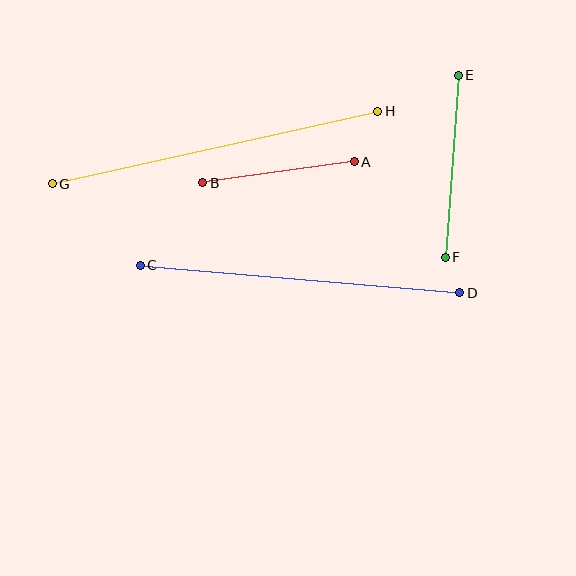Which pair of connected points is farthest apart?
Points G and H are farthest apart.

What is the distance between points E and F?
The distance is approximately 183 pixels.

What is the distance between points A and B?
The distance is approximately 153 pixels.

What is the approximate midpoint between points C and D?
The midpoint is at approximately (300, 279) pixels.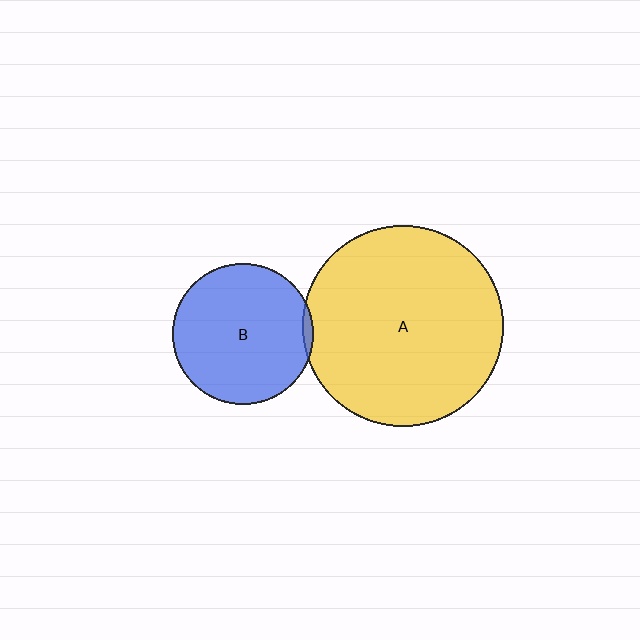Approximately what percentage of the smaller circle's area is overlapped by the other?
Approximately 5%.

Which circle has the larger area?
Circle A (yellow).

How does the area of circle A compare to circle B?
Approximately 2.0 times.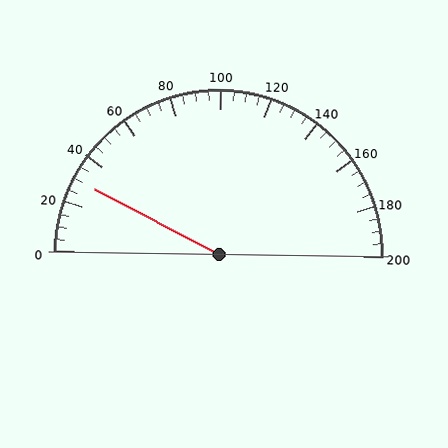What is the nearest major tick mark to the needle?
The nearest major tick mark is 40.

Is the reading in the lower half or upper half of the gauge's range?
The reading is in the lower half of the range (0 to 200).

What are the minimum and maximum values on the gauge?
The gauge ranges from 0 to 200.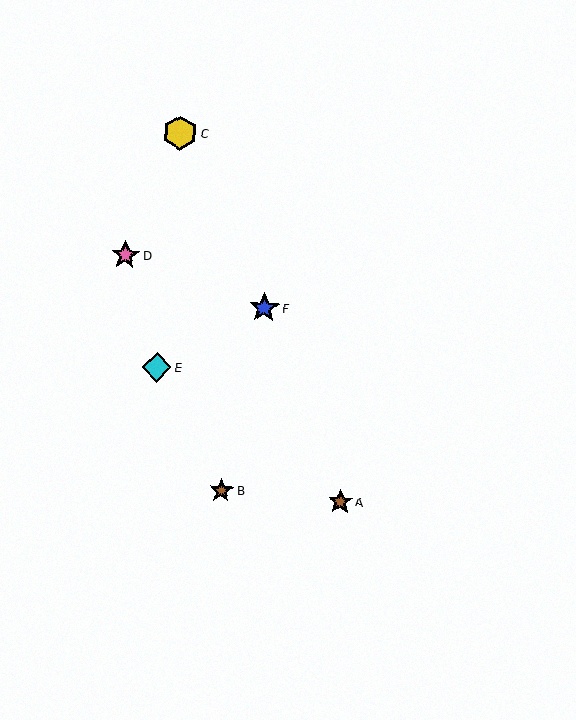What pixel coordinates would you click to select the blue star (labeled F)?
Click at (264, 308) to select the blue star F.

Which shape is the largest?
The yellow hexagon (labeled C) is the largest.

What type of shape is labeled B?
Shape B is a brown star.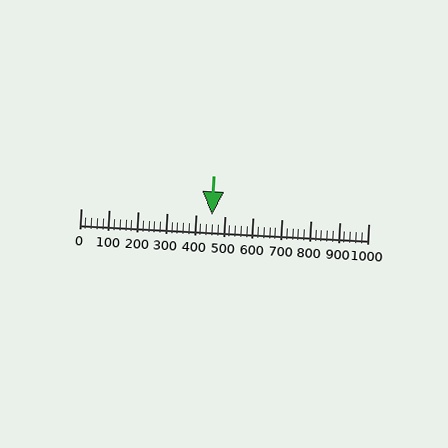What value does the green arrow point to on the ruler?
The green arrow points to approximately 456.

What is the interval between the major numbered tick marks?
The major tick marks are spaced 100 units apart.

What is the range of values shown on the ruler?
The ruler shows values from 0 to 1000.